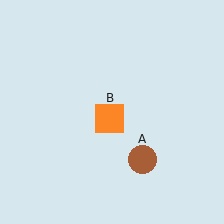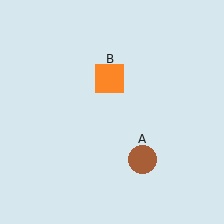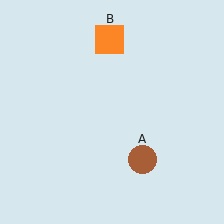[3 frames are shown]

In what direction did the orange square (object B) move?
The orange square (object B) moved up.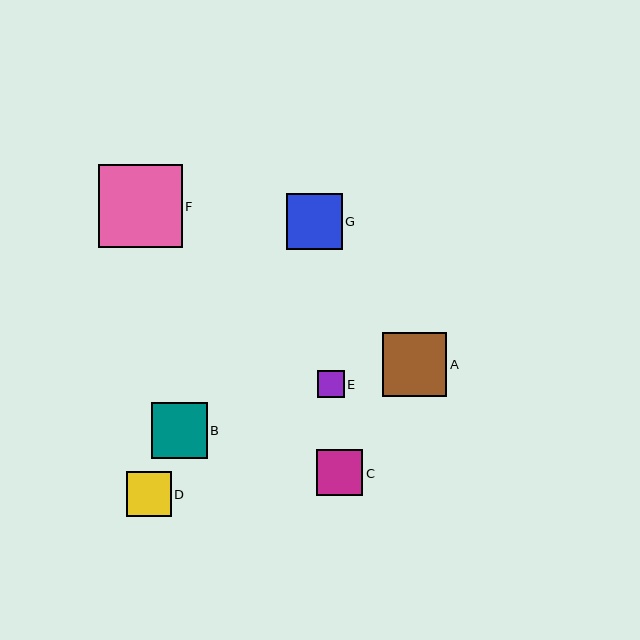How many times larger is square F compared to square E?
Square F is approximately 3.1 times the size of square E.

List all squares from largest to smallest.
From largest to smallest: F, A, B, G, C, D, E.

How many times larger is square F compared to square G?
Square F is approximately 1.5 times the size of square G.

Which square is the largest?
Square F is the largest with a size of approximately 84 pixels.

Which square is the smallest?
Square E is the smallest with a size of approximately 27 pixels.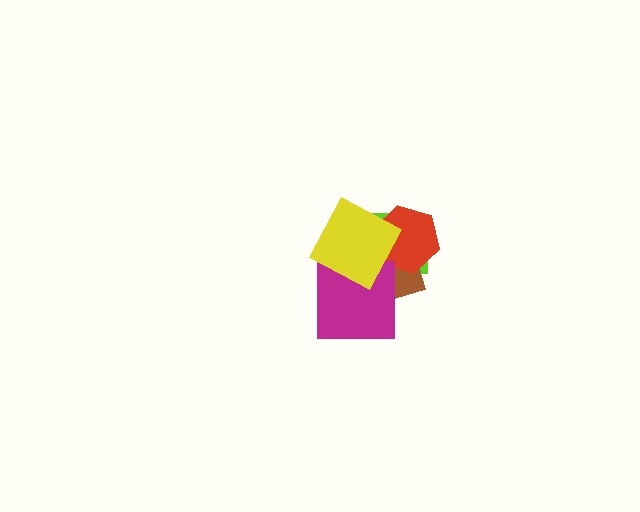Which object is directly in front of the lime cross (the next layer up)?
The brown diamond is directly in front of the lime cross.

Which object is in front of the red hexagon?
The yellow diamond is in front of the red hexagon.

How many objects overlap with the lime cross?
4 objects overlap with the lime cross.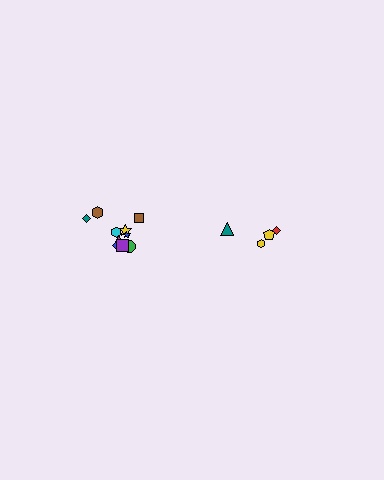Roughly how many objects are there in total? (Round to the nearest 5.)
Roughly 15 objects in total.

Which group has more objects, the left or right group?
The left group.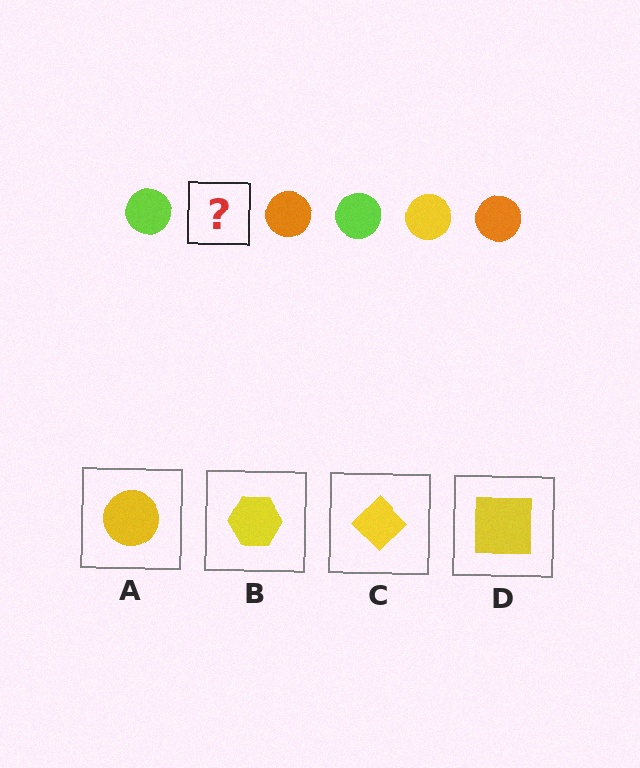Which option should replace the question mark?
Option A.